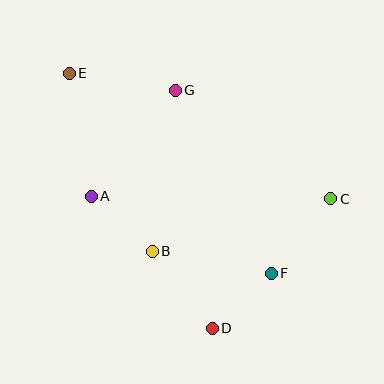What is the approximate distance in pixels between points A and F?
The distance between A and F is approximately 196 pixels.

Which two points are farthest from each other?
Points D and E are farthest from each other.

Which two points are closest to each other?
Points D and F are closest to each other.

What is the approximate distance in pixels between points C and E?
The distance between C and E is approximately 290 pixels.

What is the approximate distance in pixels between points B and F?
The distance between B and F is approximately 121 pixels.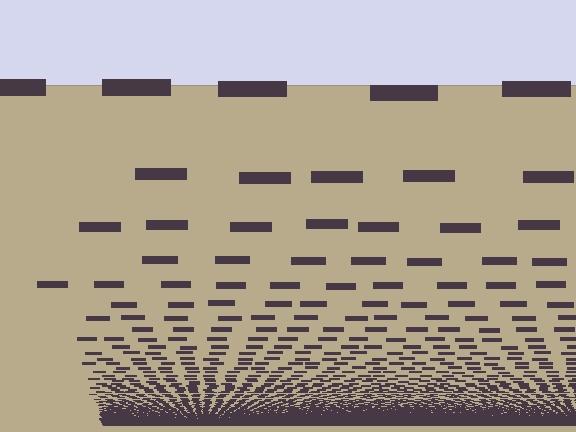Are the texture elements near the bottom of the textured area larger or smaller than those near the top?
Smaller. The gradient is inverted — elements near the bottom are smaller and denser.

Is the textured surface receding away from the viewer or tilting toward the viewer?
The surface appears to tilt toward the viewer. Texture elements get larger and sparser toward the top.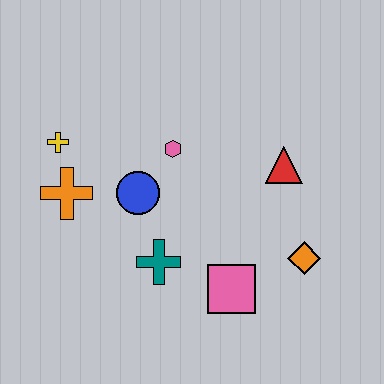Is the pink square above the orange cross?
No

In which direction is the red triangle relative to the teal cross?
The red triangle is to the right of the teal cross.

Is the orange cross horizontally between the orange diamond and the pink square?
No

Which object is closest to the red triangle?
The orange diamond is closest to the red triangle.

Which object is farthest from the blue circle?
The orange diamond is farthest from the blue circle.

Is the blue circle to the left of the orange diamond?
Yes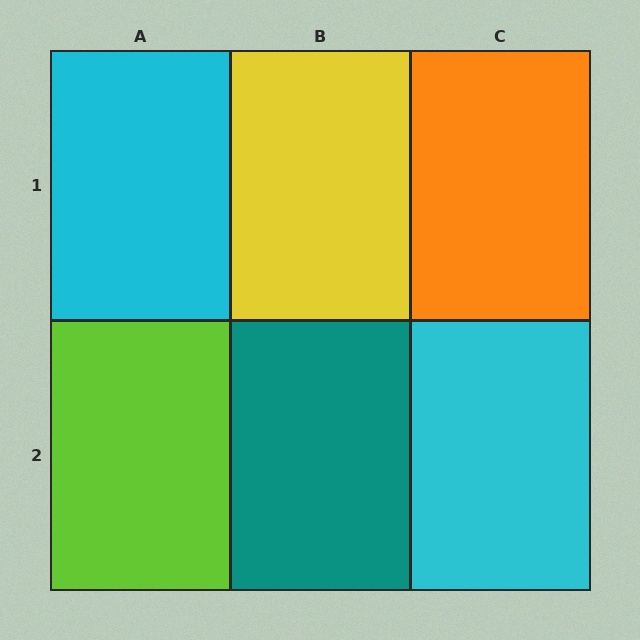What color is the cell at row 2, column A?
Lime.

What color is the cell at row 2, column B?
Teal.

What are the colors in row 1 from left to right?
Cyan, yellow, orange.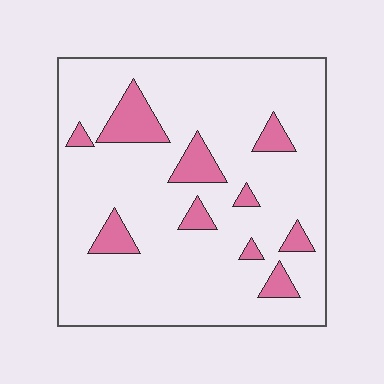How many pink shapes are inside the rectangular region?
10.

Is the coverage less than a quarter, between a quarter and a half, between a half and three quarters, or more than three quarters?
Less than a quarter.